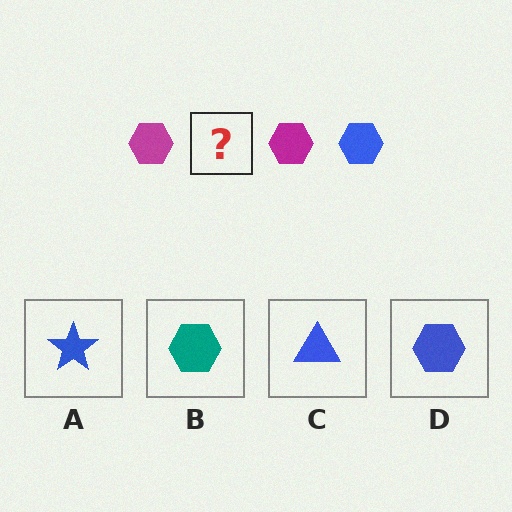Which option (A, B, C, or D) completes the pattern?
D.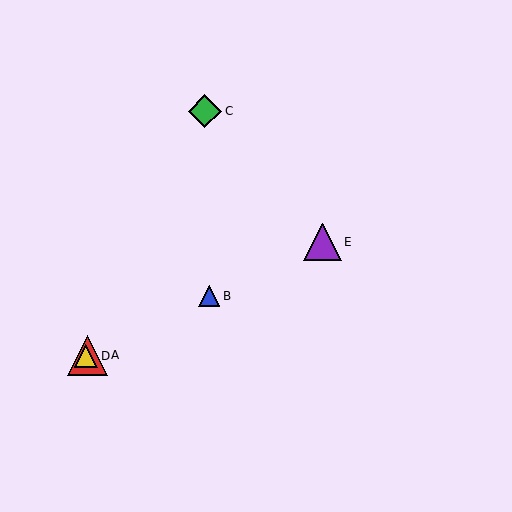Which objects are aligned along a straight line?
Objects A, B, D, E are aligned along a straight line.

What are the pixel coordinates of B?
Object B is at (209, 296).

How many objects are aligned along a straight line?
4 objects (A, B, D, E) are aligned along a straight line.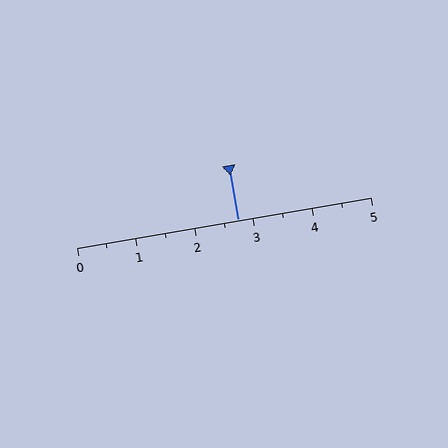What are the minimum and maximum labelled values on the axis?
The axis runs from 0 to 5.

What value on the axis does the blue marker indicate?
The marker indicates approximately 2.8.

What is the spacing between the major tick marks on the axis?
The major ticks are spaced 1 apart.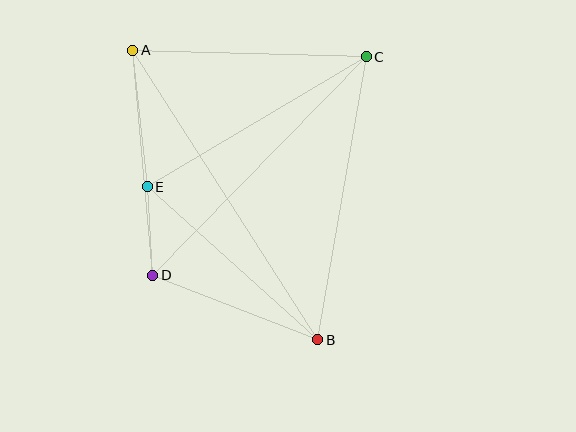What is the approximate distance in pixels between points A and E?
The distance between A and E is approximately 137 pixels.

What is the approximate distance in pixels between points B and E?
The distance between B and E is approximately 229 pixels.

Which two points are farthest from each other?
Points A and B are farthest from each other.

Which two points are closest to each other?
Points D and E are closest to each other.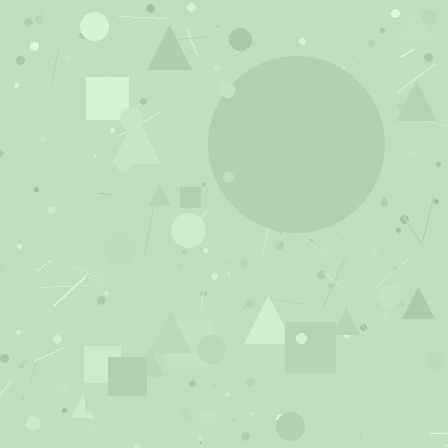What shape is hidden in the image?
A circle is hidden in the image.